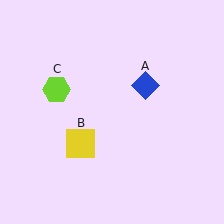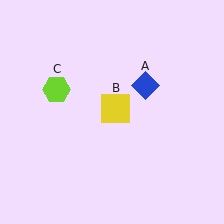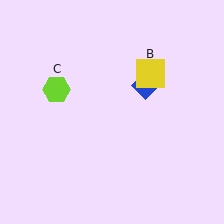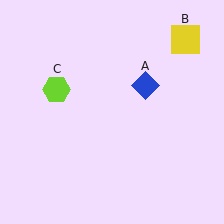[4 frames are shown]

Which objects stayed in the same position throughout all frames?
Blue diamond (object A) and lime hexagon (object C) remained stationary.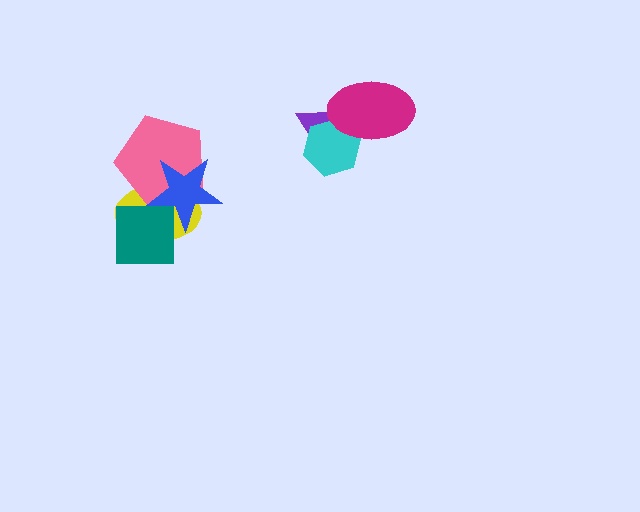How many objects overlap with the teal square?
2 objects overlap with the teal square.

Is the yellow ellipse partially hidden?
Yes, it is partially covered by another shape.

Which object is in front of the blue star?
The teal square is in front of the blue star.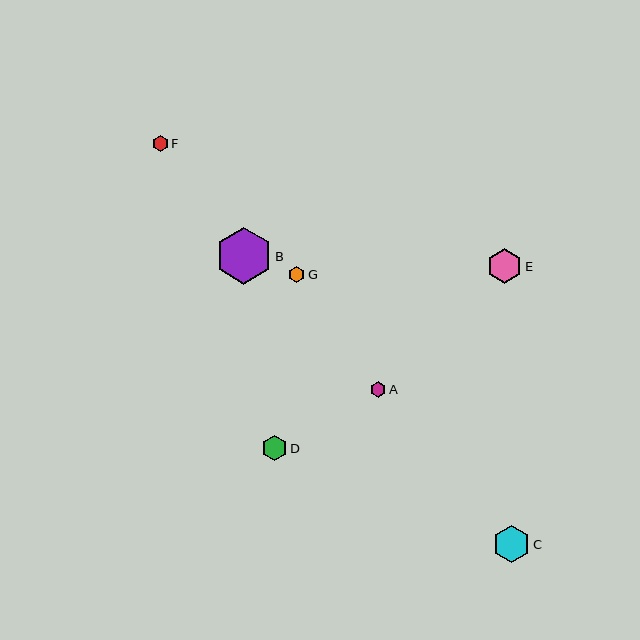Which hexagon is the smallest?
Hexagon A is the smallest with a size of approximately 16 pixels.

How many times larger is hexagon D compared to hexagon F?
Hexagon D is approximately 1.6 times the size of hexagon F.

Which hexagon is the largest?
Hexagon B is the largest with a size of approximately 57 pixels.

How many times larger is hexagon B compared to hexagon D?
Hexagon B is approximately 2.2 times the size of hexagon D.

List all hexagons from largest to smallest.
From largest to smallest: B, C, E, D, G, F, A.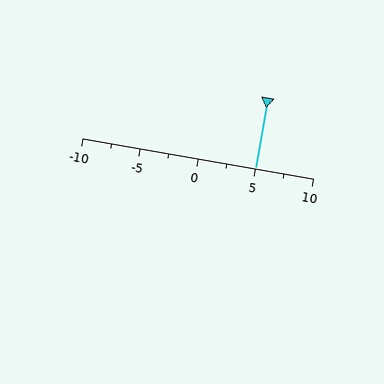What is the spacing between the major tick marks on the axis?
The major ticks are spaced 5 apart.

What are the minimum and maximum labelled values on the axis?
The axis runs from -10 to 10.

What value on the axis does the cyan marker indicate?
The marker indicates approximately 5.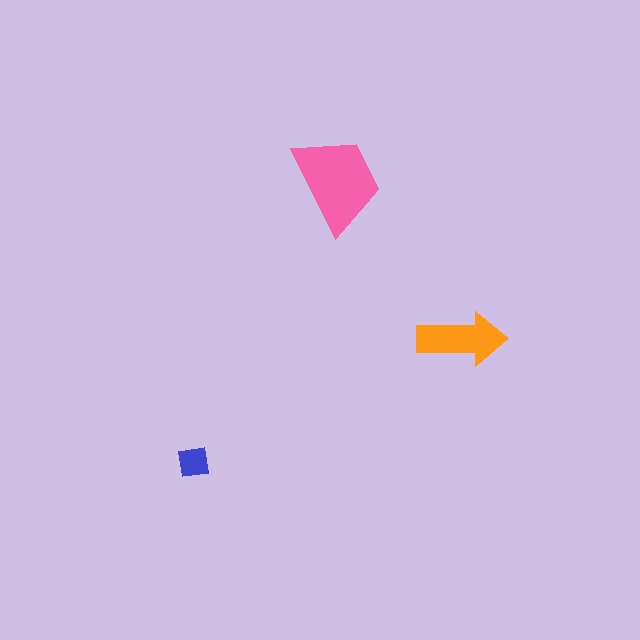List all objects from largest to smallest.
The pink trapezoid, the orange arrow, the blue square.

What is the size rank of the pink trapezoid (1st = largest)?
1st.